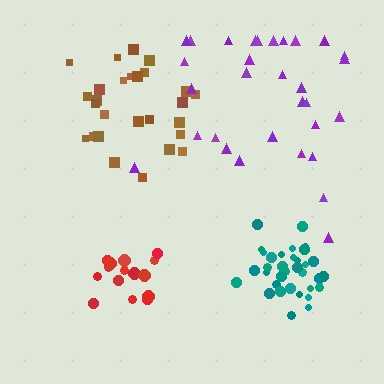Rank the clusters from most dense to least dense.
teal, red, brown, purple.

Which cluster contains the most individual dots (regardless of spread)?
Teal (34).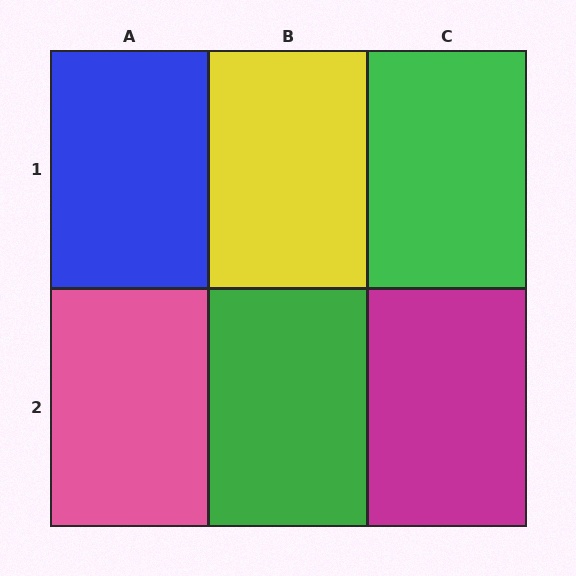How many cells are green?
2 cells are green.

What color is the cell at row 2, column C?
Magenta.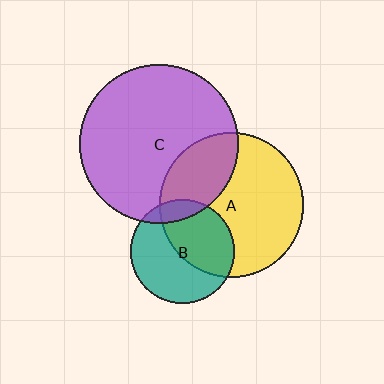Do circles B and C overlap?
Yes.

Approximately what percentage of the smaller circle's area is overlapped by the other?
Approximately 10%.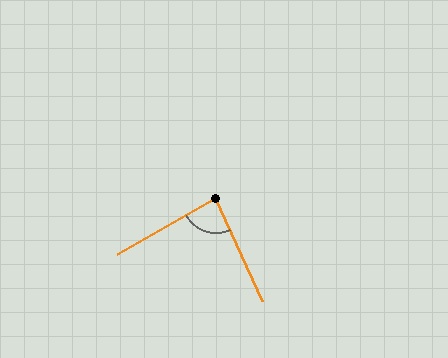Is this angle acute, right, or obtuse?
It is acute.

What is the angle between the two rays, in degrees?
Approximately 85 degrees.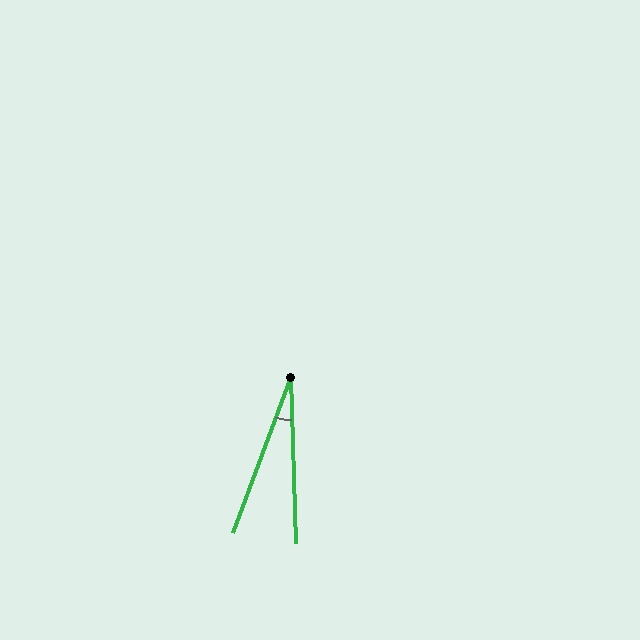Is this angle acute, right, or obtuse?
It is acute.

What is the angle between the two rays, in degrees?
Approximately 22 degrees.